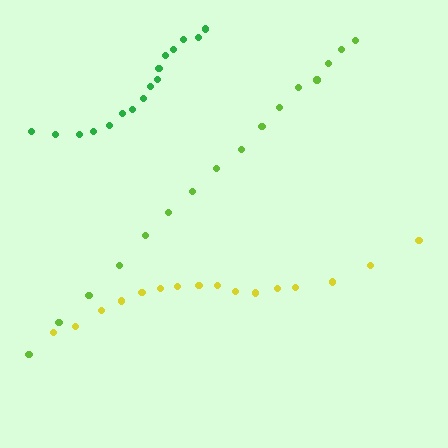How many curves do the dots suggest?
There are 3 distinct paths.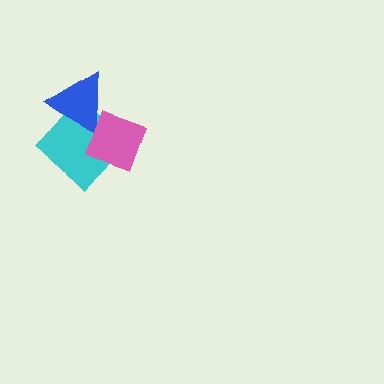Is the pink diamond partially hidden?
No, no other shape covers it.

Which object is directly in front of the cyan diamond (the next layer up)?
The blue triangle is directly in front of the cyan diamond.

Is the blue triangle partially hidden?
Yes, it is partially covered by another shape.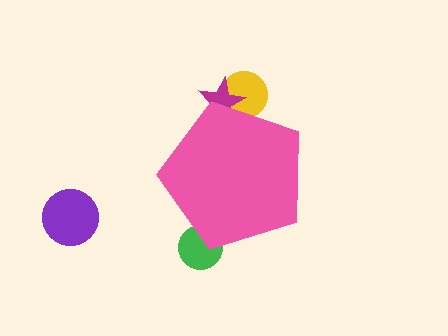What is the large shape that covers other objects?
A pink pentagon.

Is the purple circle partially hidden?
No, the purple circle is fully visible.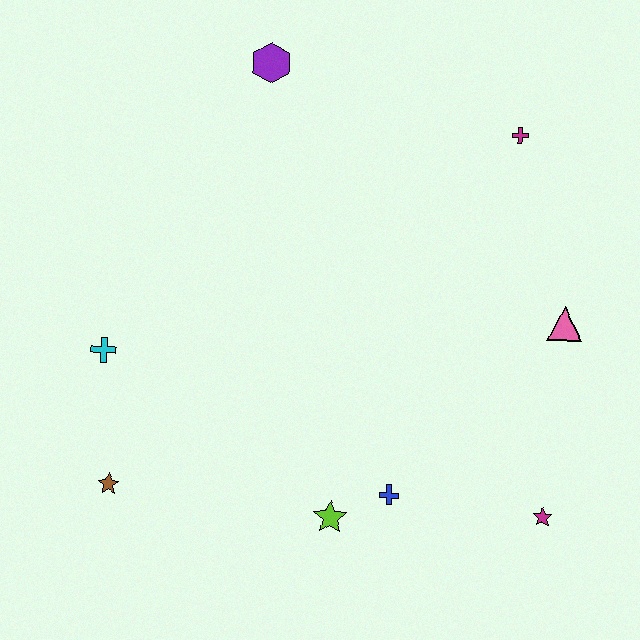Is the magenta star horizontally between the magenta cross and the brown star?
No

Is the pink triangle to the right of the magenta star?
Yes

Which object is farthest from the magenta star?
The purple hexagon is farthest from the magenta star.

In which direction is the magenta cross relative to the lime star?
The magenta cross is above the lime star.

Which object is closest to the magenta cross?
The pink triangle is closest to the magenta cross.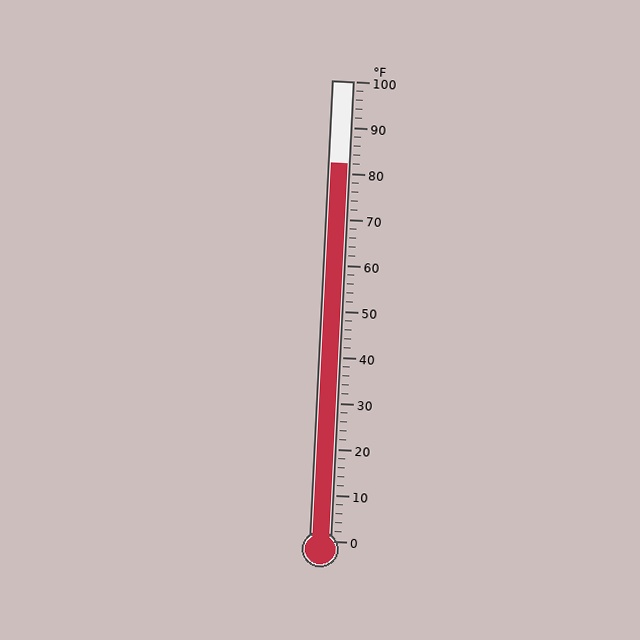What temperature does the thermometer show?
The thermometer shows approximately 82°F.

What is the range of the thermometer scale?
The thermometer scale ranges from 0°F to 100°F.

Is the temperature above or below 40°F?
The temperature is above 40°F.